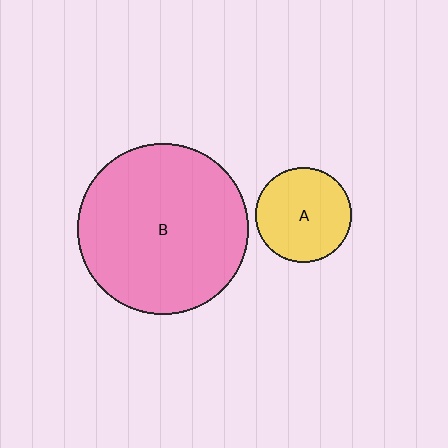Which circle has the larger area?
Circle B (pink).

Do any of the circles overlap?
No, none of the circles overlap.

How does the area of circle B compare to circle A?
Approximately 3.2 times.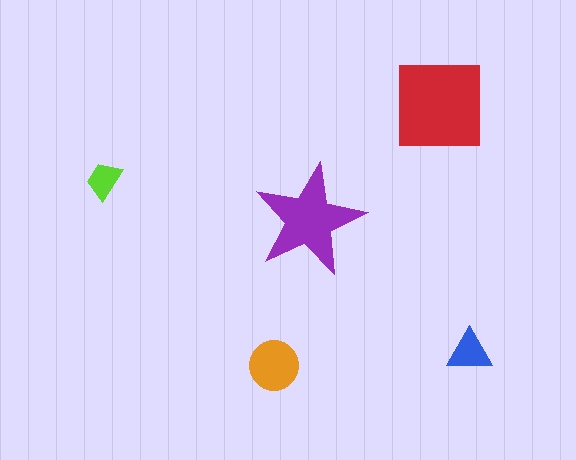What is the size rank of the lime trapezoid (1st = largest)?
5th.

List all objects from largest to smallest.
The red square, the purple star, the orange circle, the blue triangle, the lime trapezoid.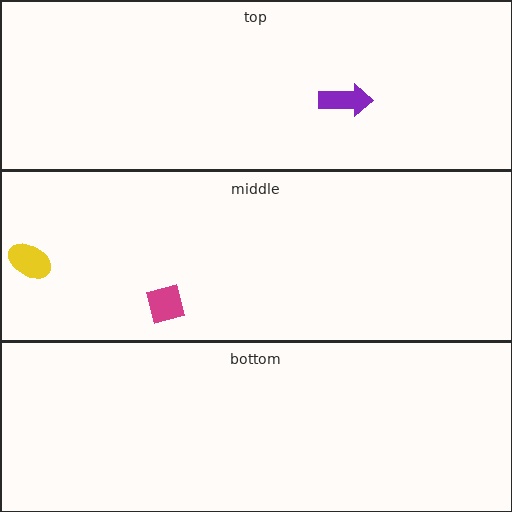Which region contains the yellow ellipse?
The middle region.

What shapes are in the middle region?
The yellow ellipse, the magenta square.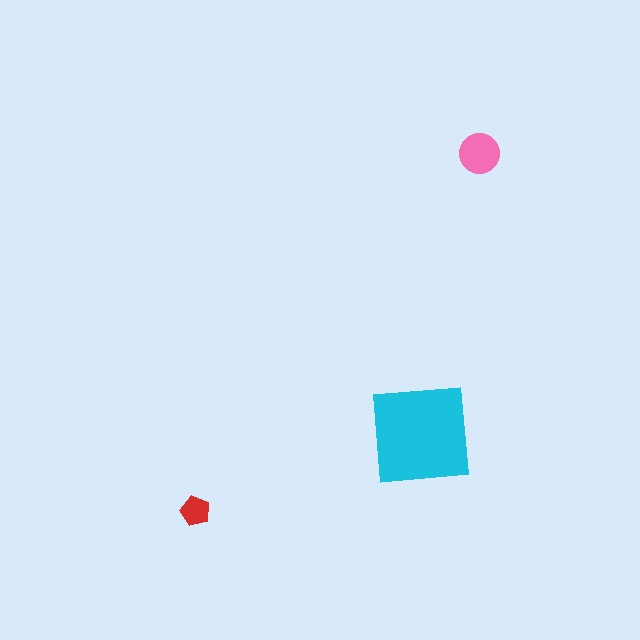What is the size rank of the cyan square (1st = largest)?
1st.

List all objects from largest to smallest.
The cyan square, the pink circle, the red pentagon.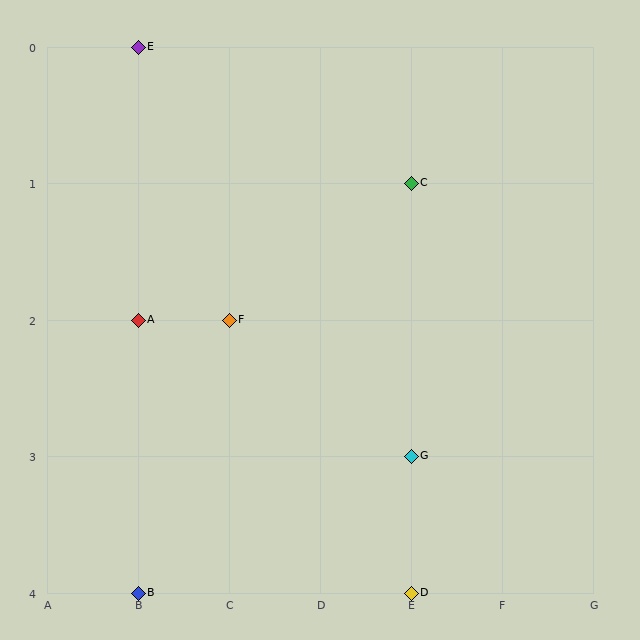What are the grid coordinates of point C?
Point C is at grid coordinates (E, 1).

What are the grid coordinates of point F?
Point F is at grid coordinates (C, 2).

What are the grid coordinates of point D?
Point D is at grid coordinates (E, 4).